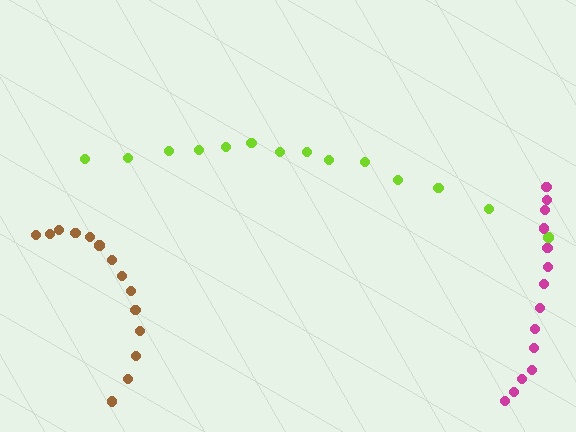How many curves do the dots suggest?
There are 3 distinct paths.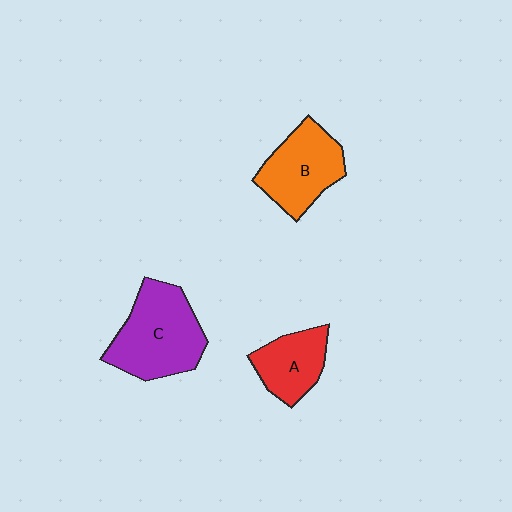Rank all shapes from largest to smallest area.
From largest to smallest: C (purple), B (orange), A (red).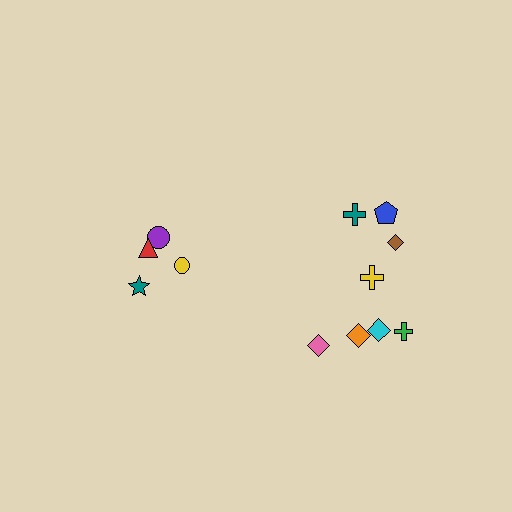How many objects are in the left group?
There are 4 objects.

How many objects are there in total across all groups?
There are 12 objects.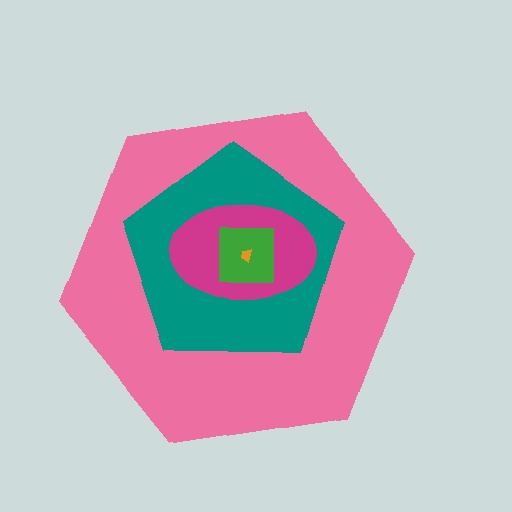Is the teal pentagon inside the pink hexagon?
Yes.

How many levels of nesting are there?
5.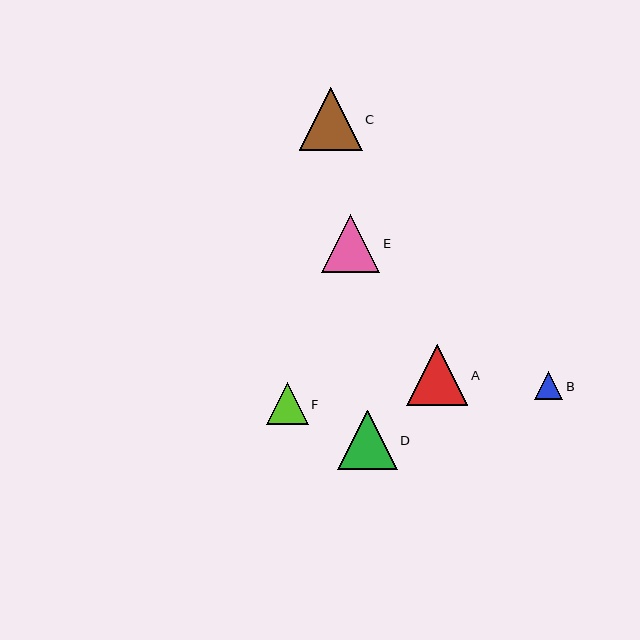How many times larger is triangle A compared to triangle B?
Triangle A is approximately 2.2 times the size of triangle B.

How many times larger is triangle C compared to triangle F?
Triangle C is approximately 1.5 times the size of triangle F.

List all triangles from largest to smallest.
From largest to smallest: C, A, D, E, F, B.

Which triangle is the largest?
Triangle C is the largest with a size of approximately 63 pixels.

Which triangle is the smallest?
Triangle B is the smallest with a size of approximately 28 pixels.